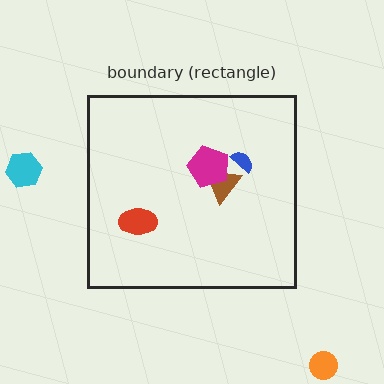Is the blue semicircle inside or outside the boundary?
Inside.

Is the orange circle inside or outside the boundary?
Outside.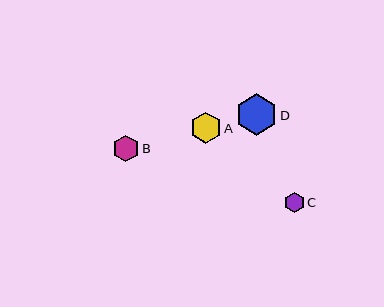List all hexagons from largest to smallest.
From largest to smallest: D, A, B, C.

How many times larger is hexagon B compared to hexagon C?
Hexagon B is approximately 1.3 times the size of hexagon C.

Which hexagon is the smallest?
Hexagon C is the smallest with a size of approximately 20 pixels.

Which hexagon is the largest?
Hexagon D is the largest with a size of approximately 41 pixels.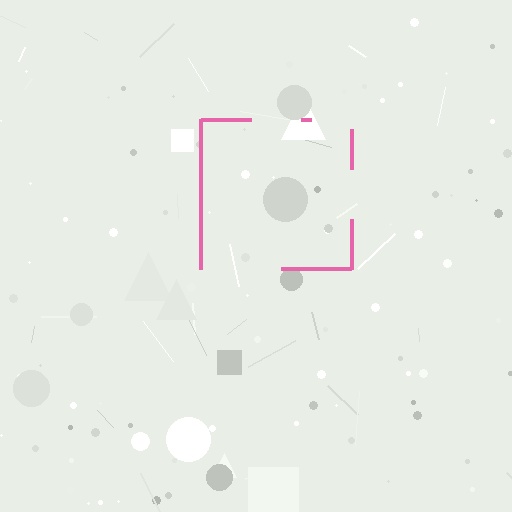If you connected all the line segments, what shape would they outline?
They would outline a square.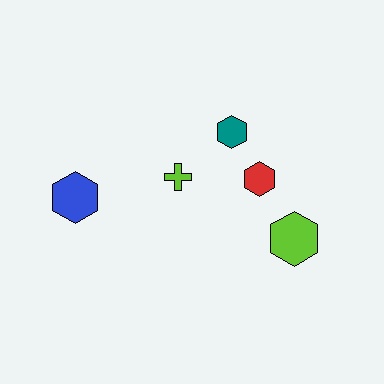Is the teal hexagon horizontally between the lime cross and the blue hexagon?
No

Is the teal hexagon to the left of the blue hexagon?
No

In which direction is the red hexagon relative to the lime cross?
The red hexagon is to the right of the lime cross.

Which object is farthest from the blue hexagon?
The lime hexagon is farthest from the blue hexagon.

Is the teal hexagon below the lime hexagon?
No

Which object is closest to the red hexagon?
The teal hexagon is closest to the red hexagon.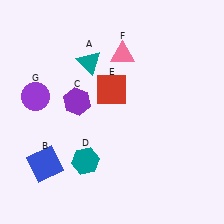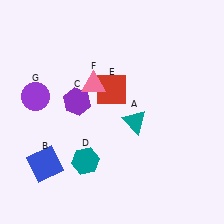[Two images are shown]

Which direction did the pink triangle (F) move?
The pink triangle (F) moved down.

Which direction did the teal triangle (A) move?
The teal triangle (A) moved down.